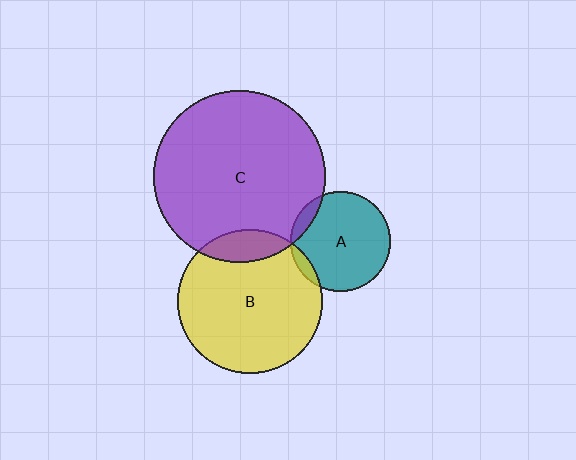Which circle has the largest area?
Circle C (purple).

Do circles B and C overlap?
Yes.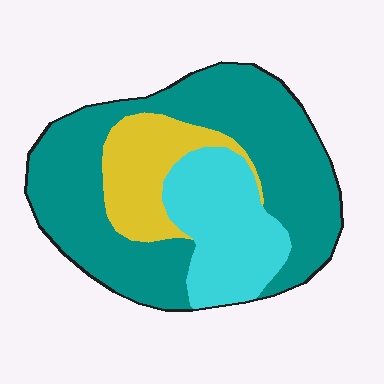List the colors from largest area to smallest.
From largest to smallest: teal, cyan, yellow.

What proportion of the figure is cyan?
Cyan takes up about one quarter (1/4) of the figure.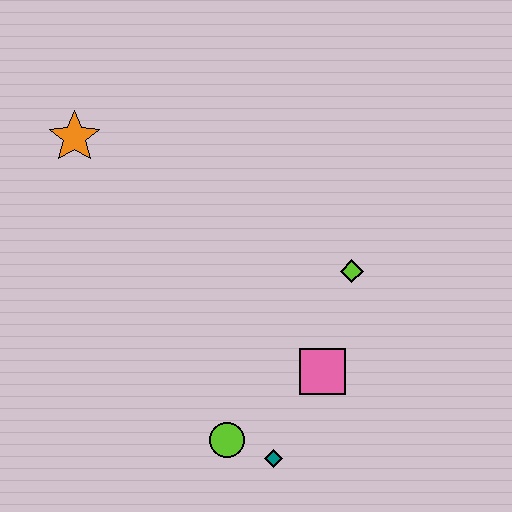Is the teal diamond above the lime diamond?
No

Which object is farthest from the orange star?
The teal diamond is farthest from the orange star.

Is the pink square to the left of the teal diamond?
No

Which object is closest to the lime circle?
The teal diamond is closest to the lime circle.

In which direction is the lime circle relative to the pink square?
The lime circle is to the left of the pink square.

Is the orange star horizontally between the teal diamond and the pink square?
No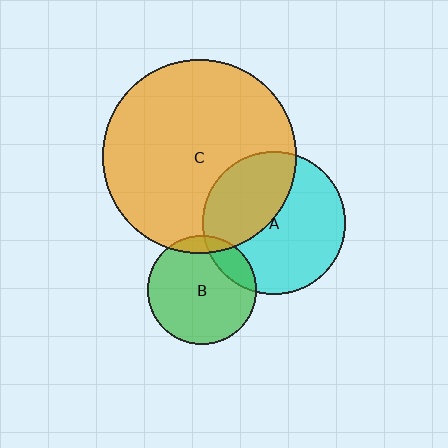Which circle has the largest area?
Circle C (orange).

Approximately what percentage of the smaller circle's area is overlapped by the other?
Approximately 10%.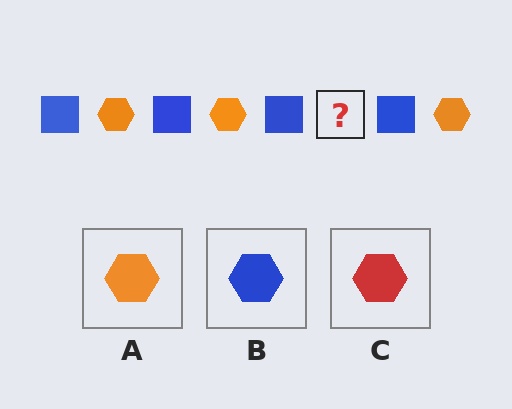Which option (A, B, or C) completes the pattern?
A.